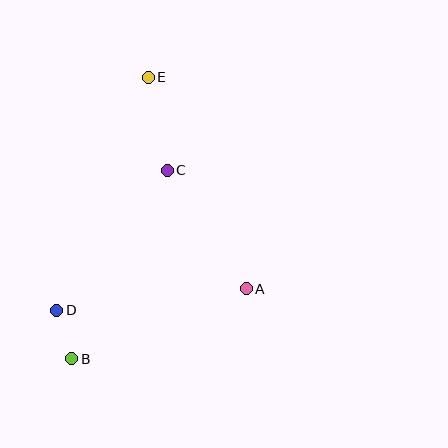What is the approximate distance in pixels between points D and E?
The distance between D and E is approximately 250 pixels.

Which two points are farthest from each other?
Points B and E are farthest from each other.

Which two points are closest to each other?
Points B and D are closest to each other.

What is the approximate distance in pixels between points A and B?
The distance between A and B is approximately 188 pixels.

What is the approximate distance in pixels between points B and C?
The distance between B and C is approximately 211 pixels.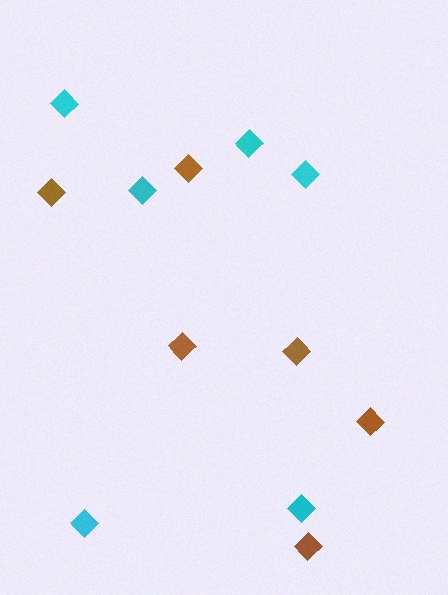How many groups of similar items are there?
There are 2 groups: one group of brown diamonds (6) and one group of cyan diamonds (6).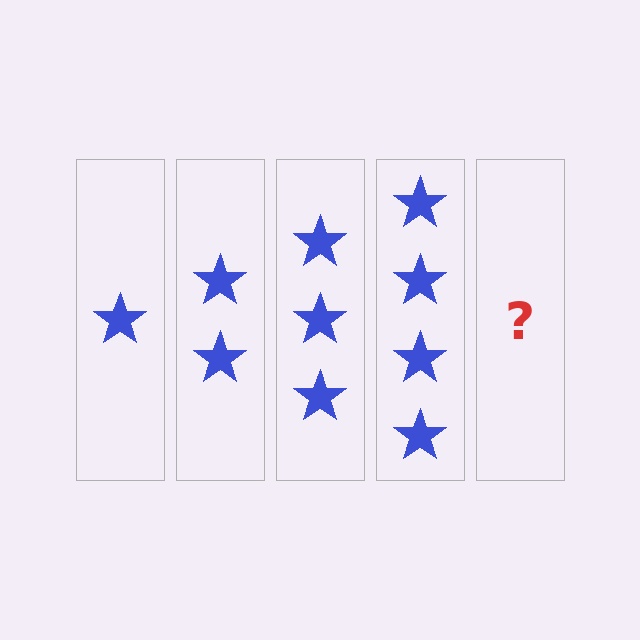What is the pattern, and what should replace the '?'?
The pattern is that each step adds one more star. The '?' should be 5 stars.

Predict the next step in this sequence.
The next step is 5 stars.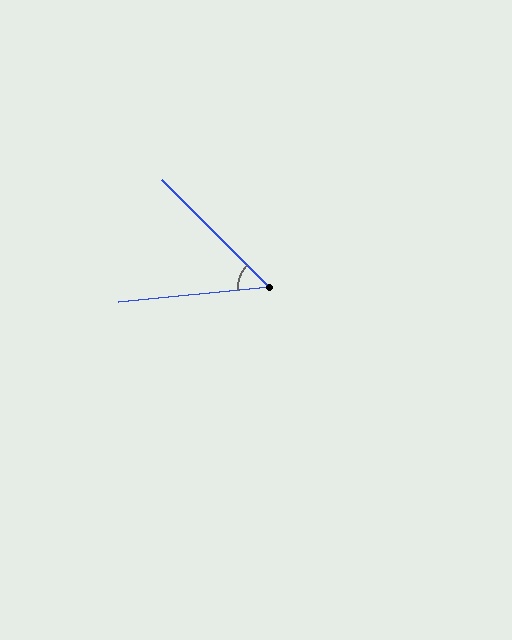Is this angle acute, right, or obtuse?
It is acute.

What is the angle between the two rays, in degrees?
Approximately 51 degrees.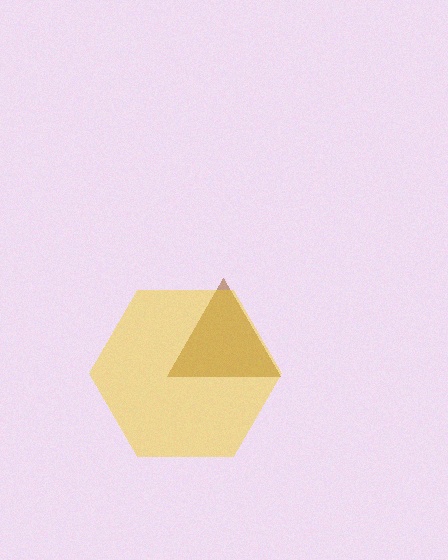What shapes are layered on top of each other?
The layered shapes are: a brown triangle, a yellow hexagon.